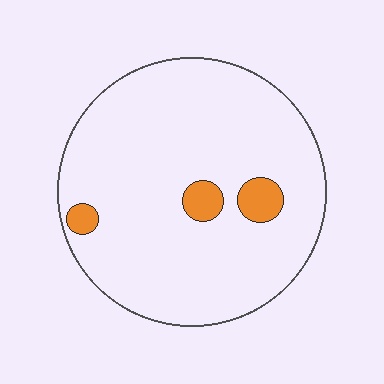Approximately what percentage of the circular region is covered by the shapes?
Approximately 5%.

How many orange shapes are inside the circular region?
3.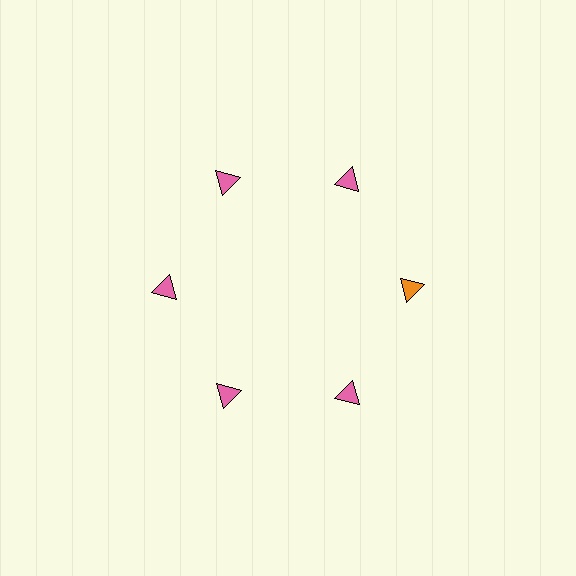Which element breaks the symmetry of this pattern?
The orange triangle at roughly the 3 o'clock position breaks the symmetry. All other shapes are pink triangles.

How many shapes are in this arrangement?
There are 6 shapes arranged in a ring pattern.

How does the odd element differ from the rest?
It has a different color: orange instead of pink.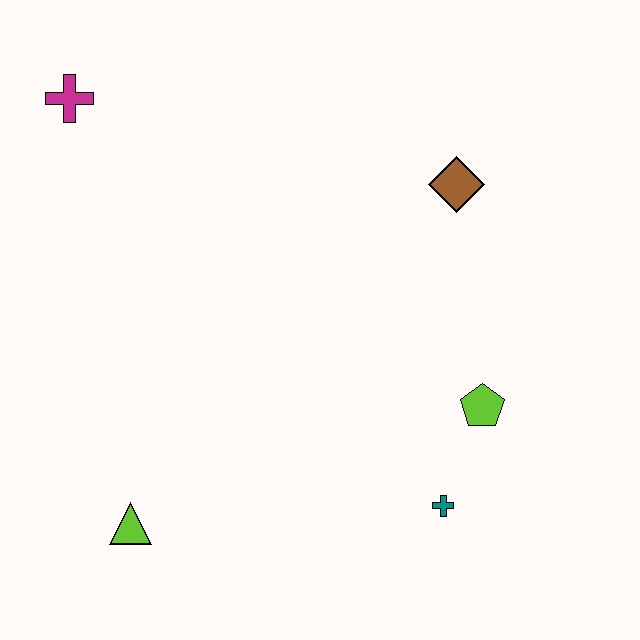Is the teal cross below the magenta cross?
Yes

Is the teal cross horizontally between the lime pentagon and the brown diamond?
No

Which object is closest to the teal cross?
The lime pentagon is closest to the teal cross.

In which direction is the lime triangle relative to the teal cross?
The lime triangle is to the left of the teal cross.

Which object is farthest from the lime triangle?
The brown diamond is farthest from the lime triangle.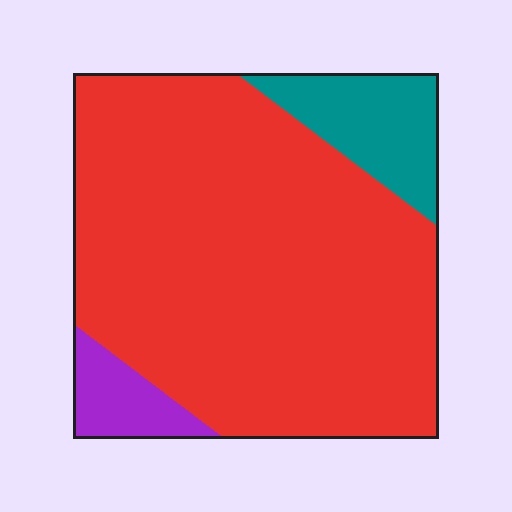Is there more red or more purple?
Red.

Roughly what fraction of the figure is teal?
Teal covers around 10% of the figure.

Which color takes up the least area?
Purple, at roughly 5%.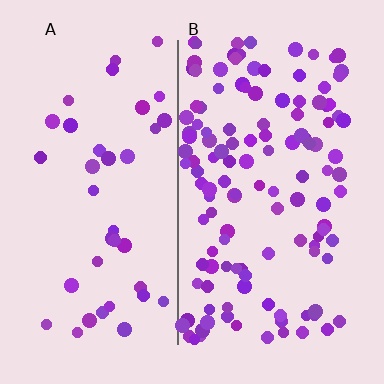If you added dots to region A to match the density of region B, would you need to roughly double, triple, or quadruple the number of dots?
Approximately triple.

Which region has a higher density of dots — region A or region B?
B (the right).